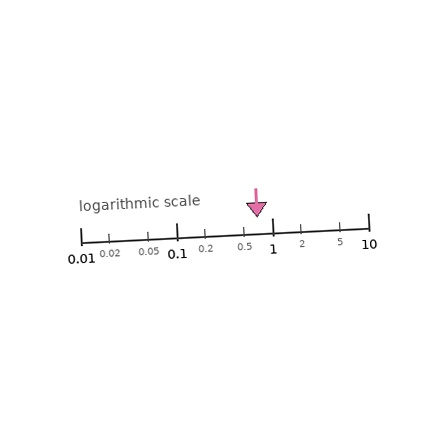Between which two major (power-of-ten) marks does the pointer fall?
The pointer is between 0.1 and 1.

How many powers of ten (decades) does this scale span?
The scale spans 3 decades, from 0.01 to 10.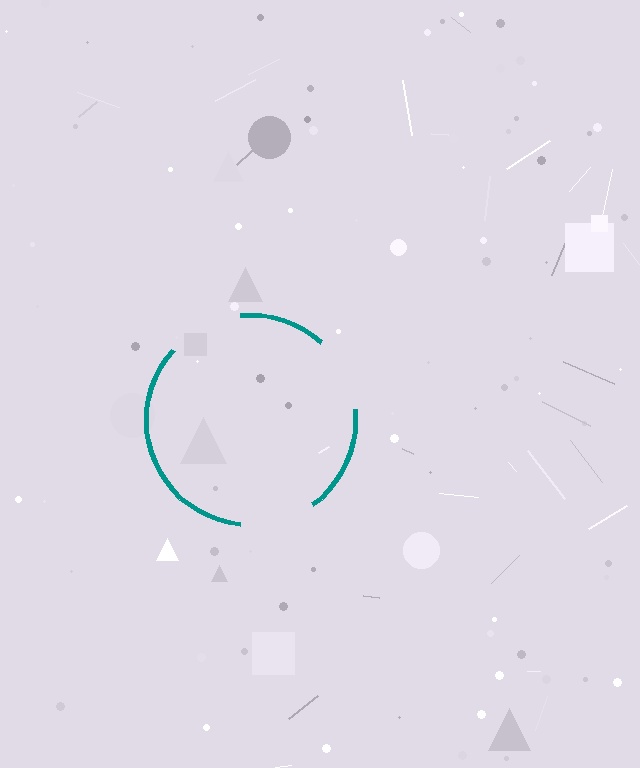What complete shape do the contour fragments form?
The contour fragments form a circle.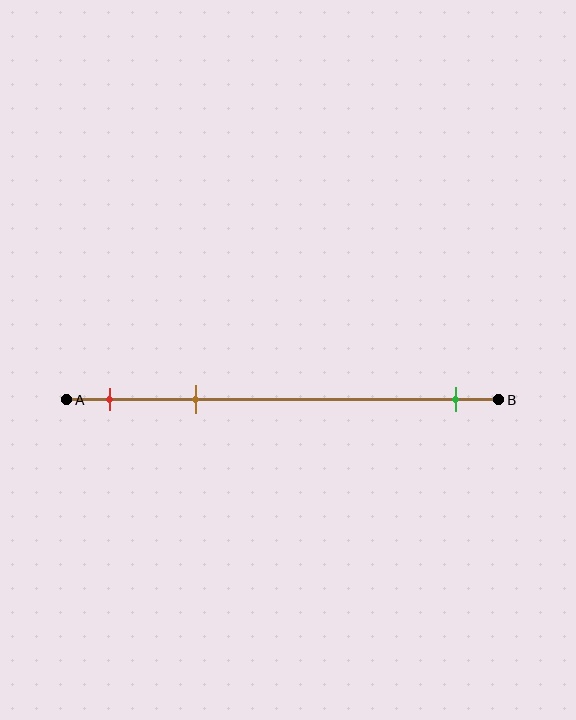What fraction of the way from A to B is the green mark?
The green mark is approximately 90% (0.9) of the way from A to B.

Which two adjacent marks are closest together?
The red and brown marks are the closest adjacent pair.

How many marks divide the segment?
There are 3 marks dividing the segment.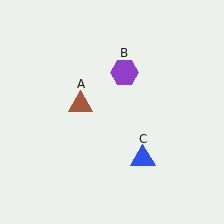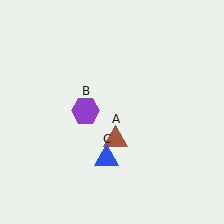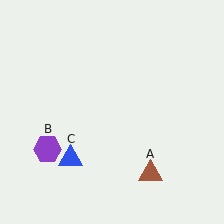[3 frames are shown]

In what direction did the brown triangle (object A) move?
The brown triangle (object A) moved down and to the right.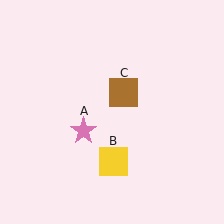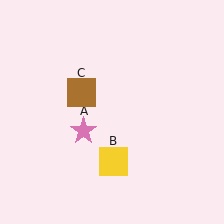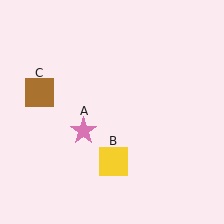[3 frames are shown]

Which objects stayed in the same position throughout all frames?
Pink star (object A) and yellow square (object B) remained stationary.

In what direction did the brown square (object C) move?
The brown square (object C) moved left.